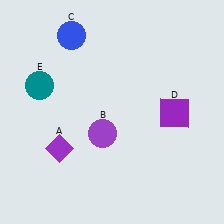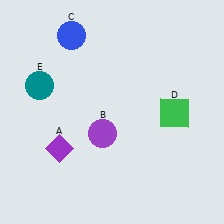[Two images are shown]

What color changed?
The square (D) changed from purple in Image 1 to green in Image 2.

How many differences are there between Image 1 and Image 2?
There is 1 difference between the two images.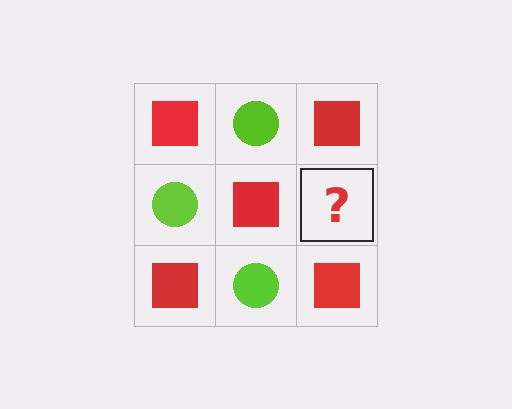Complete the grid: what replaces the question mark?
The question mark should be replaced with a lime circle.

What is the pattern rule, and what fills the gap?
The rule is that it alternates red square and lime circle in a checkerboard pattern. The gap should be filled with a lime circle.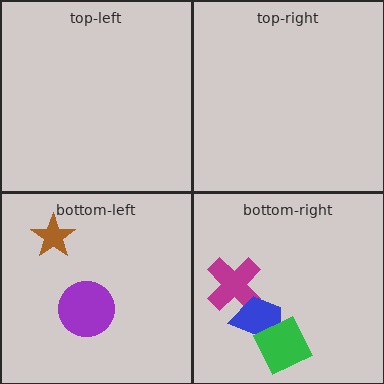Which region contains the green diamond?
The bottom-right region.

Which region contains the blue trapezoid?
The bottom-right region.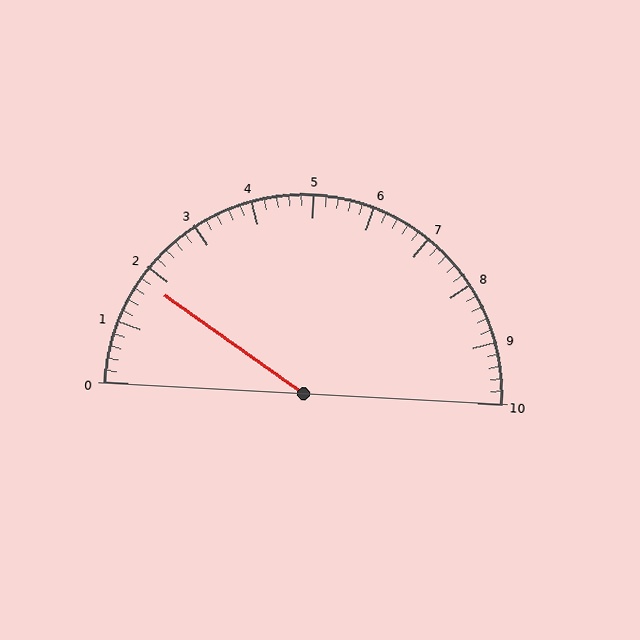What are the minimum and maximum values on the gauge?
The gauge ranges from 0 to 10.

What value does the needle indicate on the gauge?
The needle indicates approximately 1.8.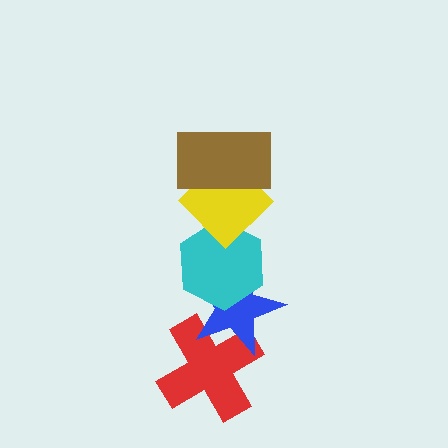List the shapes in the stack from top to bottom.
From top to bottom: the brown rectangle, the yellow diamond, the cyan hexagon, the blue star, the red cross.